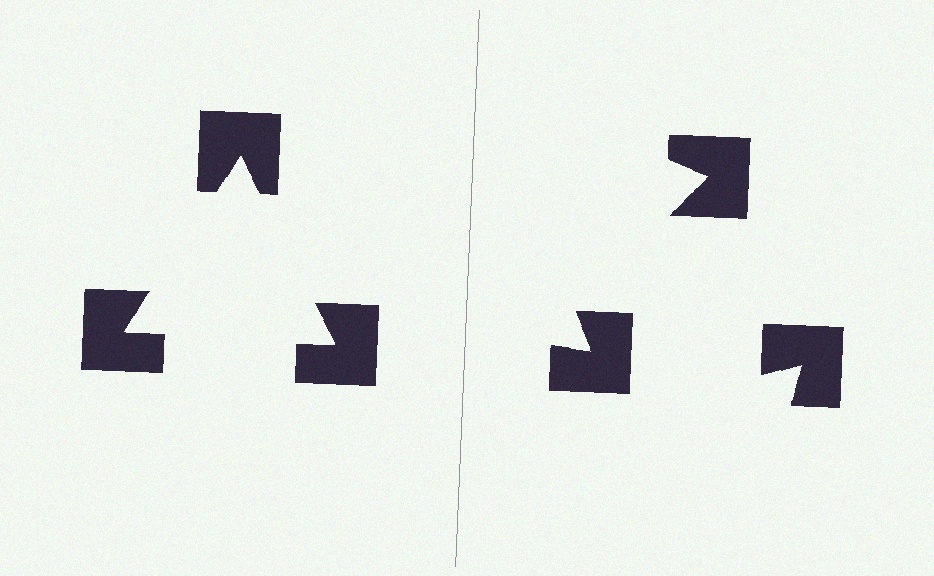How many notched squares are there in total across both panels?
6 — 3 on each side.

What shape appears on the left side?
An illusory triangle.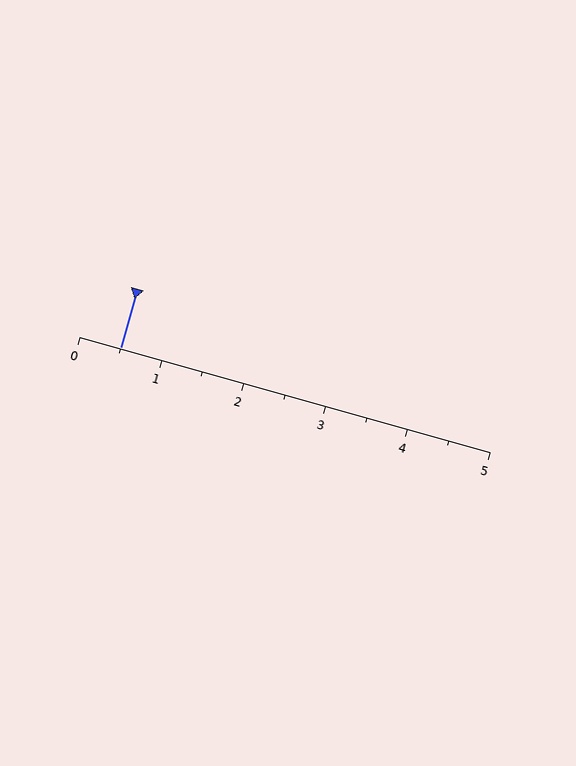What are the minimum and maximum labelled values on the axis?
The axis runs from 0 to 5.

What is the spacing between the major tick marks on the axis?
The major ticks are spaced 1 apart.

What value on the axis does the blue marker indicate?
The marker indicates approximately 0.5.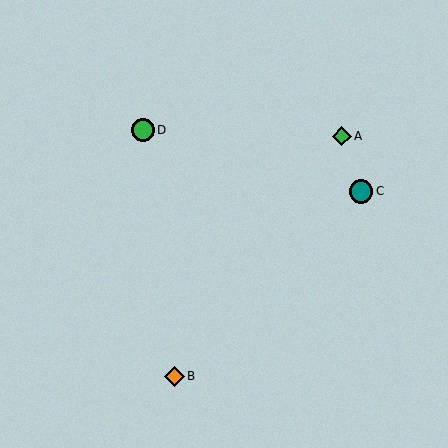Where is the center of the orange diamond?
The center of the orange diamond is at (174, 376).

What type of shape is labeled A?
Shape A is a green diamond.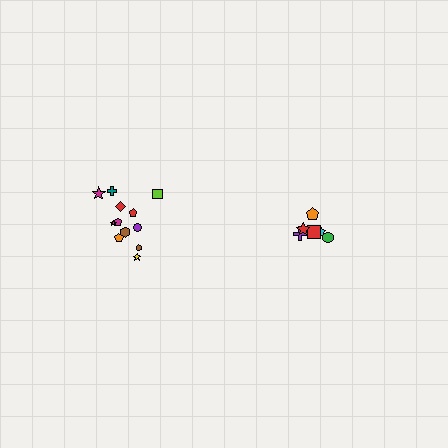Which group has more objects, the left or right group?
The left group.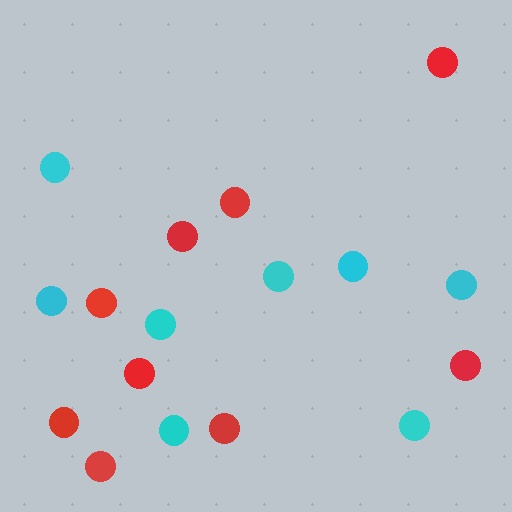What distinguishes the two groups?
There are 2 groups: one group of cyan circles (8) and one group of red circles (9).